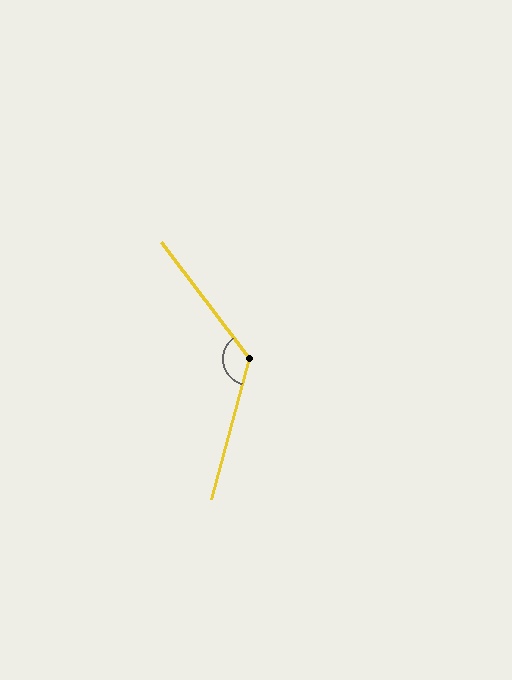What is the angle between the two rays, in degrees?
Approximately 128 degrees.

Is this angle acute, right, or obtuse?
It is obtuse.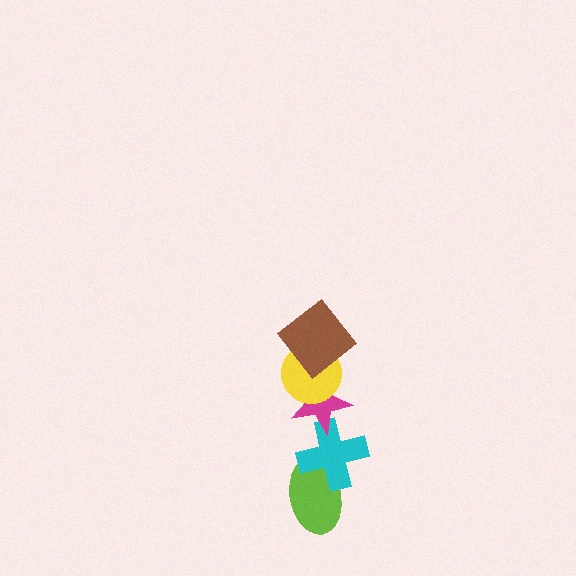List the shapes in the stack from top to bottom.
From top to bottom: the brown diamond, the yellow circle, the magenta star, the cyan cross, the lime ellipse.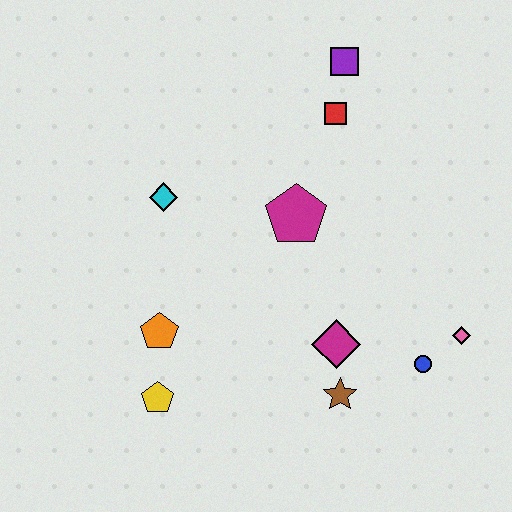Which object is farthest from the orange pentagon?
The purple square is farthest from the orange pentagon.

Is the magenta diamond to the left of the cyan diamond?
No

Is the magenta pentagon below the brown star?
No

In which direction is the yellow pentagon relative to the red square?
The yellow pentagon is below the red square.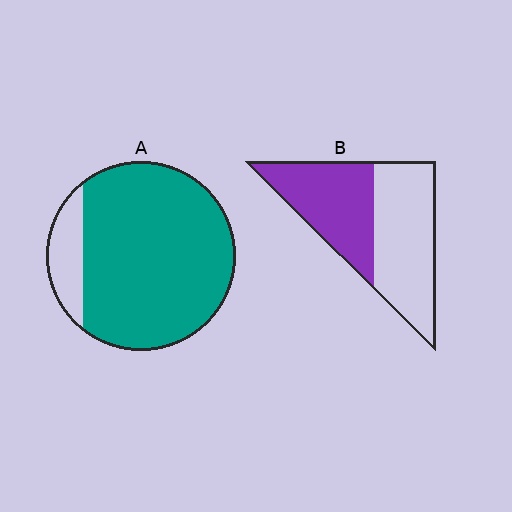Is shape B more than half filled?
No.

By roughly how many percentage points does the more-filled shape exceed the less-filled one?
By roughly 40 percentage points (A over B).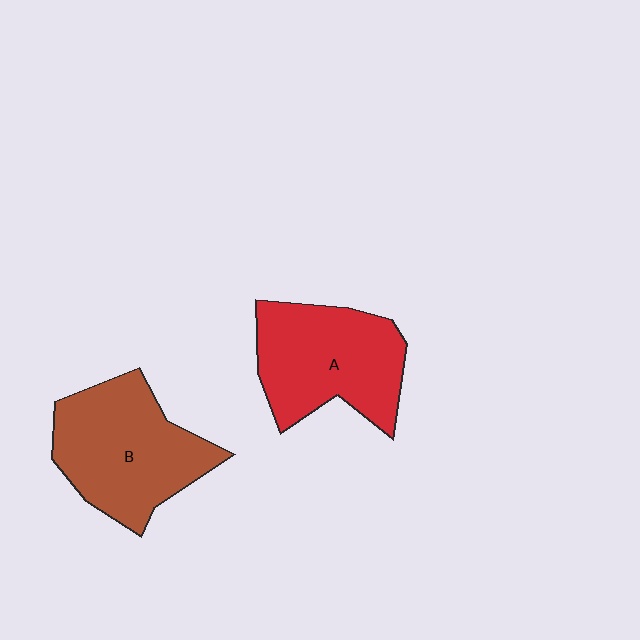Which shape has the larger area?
Shape B (brown).